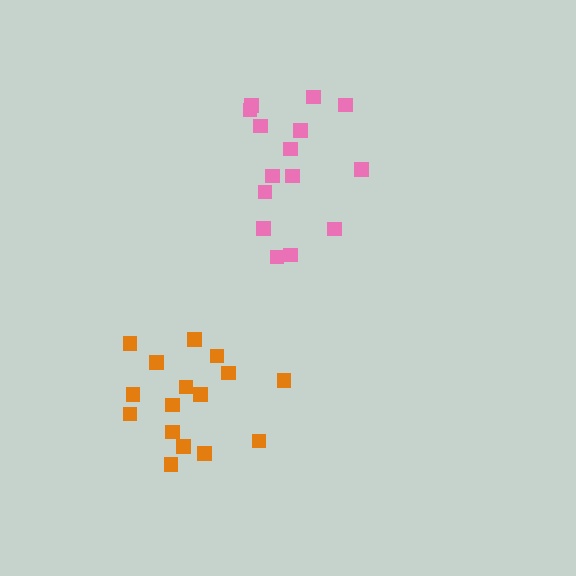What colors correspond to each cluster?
The clusters are colored: pink, orange.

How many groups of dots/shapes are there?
There are 2 groups.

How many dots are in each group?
Group 1: 15 dots, Group 2: 16 dots (31 total).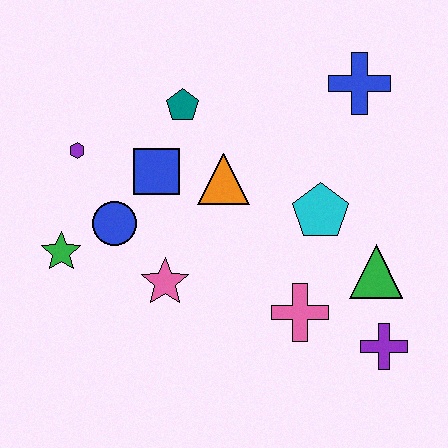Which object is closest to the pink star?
The blue circle is closest to the pink star.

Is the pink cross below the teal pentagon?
Yes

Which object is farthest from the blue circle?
The purple cross is farthest from the blue circle.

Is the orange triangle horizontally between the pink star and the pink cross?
Yes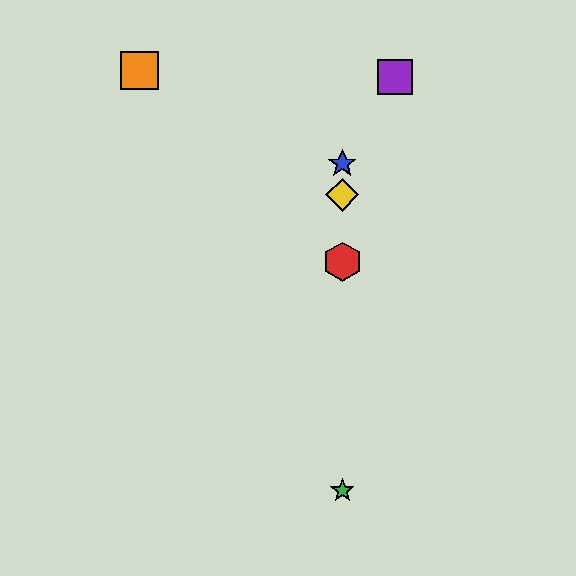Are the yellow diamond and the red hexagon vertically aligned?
Yes, both are at x≈342.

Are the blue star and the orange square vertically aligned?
No, the blue star is at x≈342 and the orange square is at x≈139.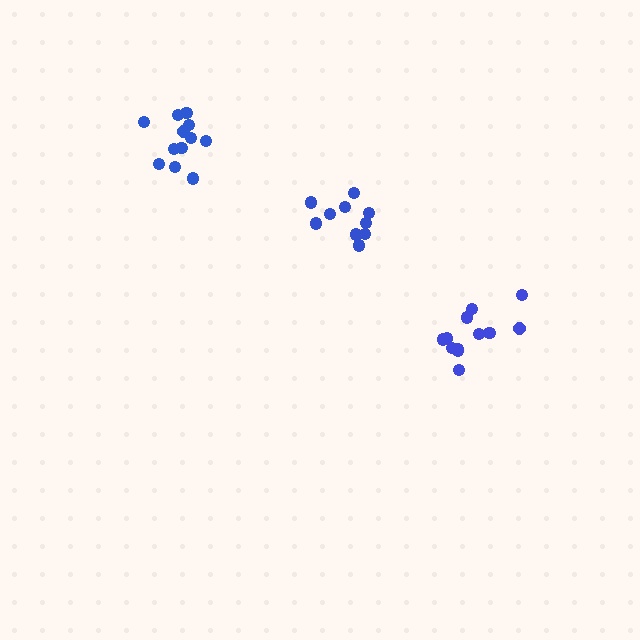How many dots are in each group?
Group 1: 10 dots, Group 2: 12 dots, Group 3: 12 dots (34 total).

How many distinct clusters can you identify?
There are 3 distinct clusters.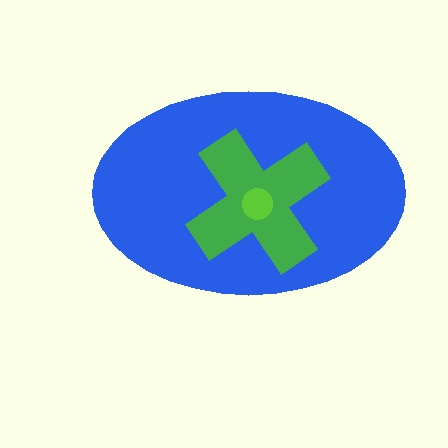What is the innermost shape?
The lime circle.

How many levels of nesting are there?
3.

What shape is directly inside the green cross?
The lime circle.